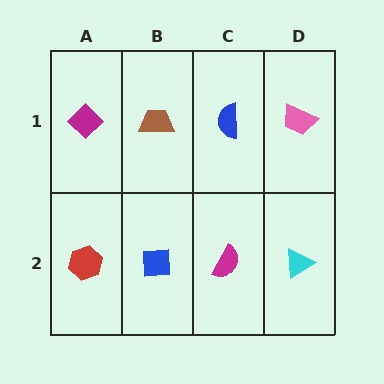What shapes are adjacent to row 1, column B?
A blue square (row 2, column B), a magenta diamond (row 1, column A), a blue semicircle (row 1, column C).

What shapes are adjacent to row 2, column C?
A blue semicircle (row 1, column C), a blue square (row 2, column B), a cyan triangle (row 2, column D).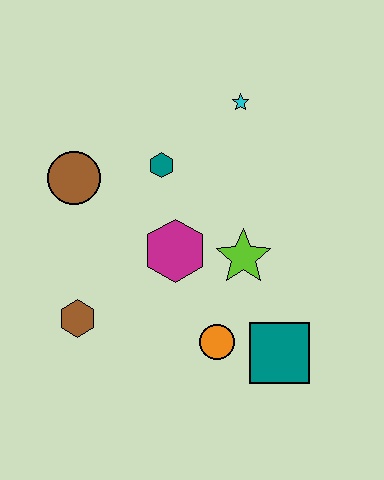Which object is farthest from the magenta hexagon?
The cyan star is farthest from the magenta hexagon.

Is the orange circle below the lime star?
Yes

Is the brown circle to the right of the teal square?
No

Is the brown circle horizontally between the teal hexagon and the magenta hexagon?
No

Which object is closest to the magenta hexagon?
The lime star is closest to the magenta hexagon.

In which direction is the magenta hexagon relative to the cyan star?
The magenta hexagon is below the cyan star.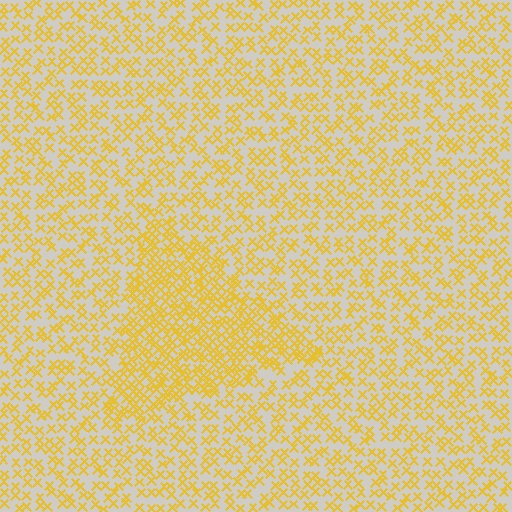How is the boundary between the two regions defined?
The boundary is defined by a change in element density (approximately 1.9x ratio). All elements are the same color, size, and shape.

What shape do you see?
I see a triangle.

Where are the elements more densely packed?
The elements are more densely packed inside the triangle boundary.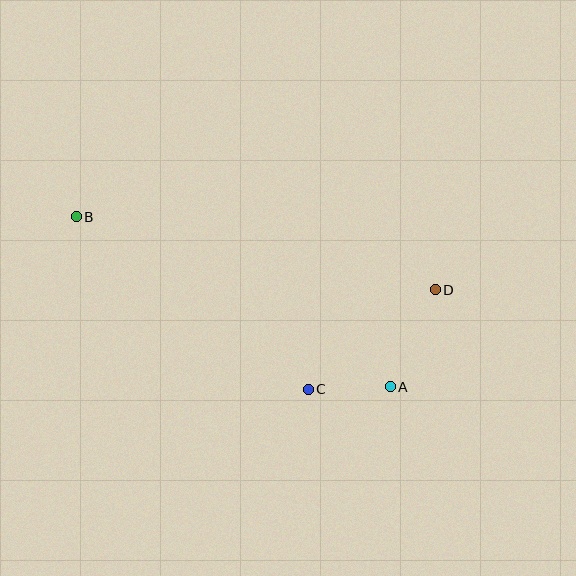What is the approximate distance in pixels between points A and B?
The distance between A and B is approximately 357 pixels.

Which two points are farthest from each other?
Points B and D are farthest from each other.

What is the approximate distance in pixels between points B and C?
The distance between B and C is approximately 289 pixels.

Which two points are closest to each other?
Points A and C are closest to each other.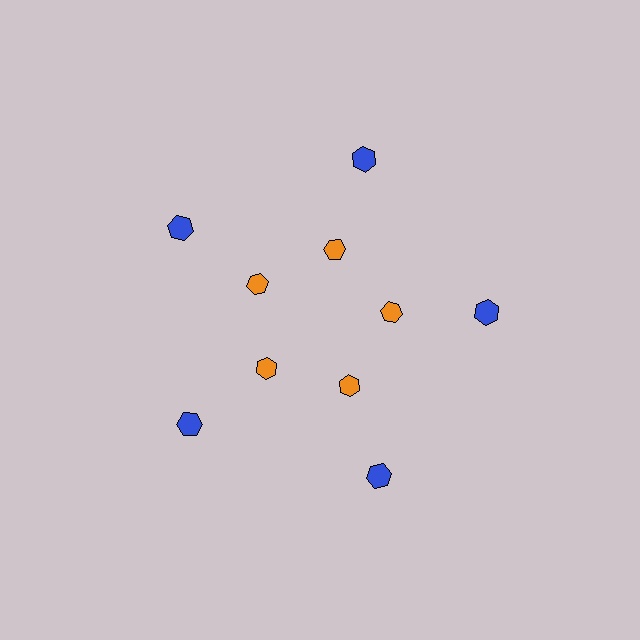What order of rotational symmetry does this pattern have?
This pattern has 5-fold rotational symmetry.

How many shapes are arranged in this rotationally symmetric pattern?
There are 10 shapes, arranged in 5 groups of 2.